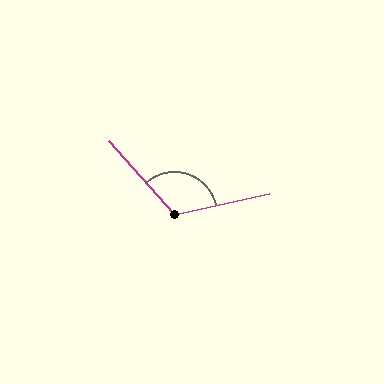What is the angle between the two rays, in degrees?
Approximately 119 degrees.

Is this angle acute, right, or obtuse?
It is obtuse.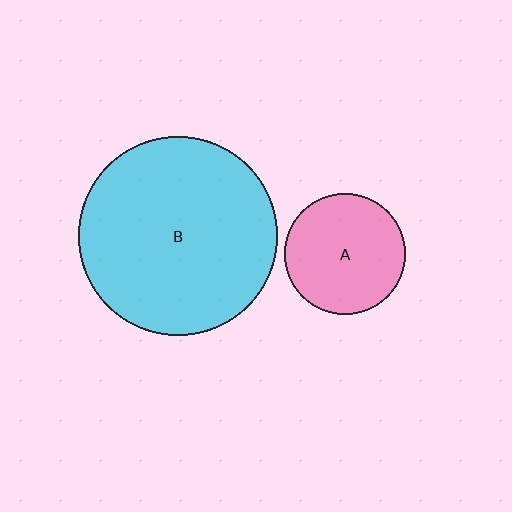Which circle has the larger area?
Circle B (cyan).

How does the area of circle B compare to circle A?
Approximately 2.7 times.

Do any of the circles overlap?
No, none of the circles overlap.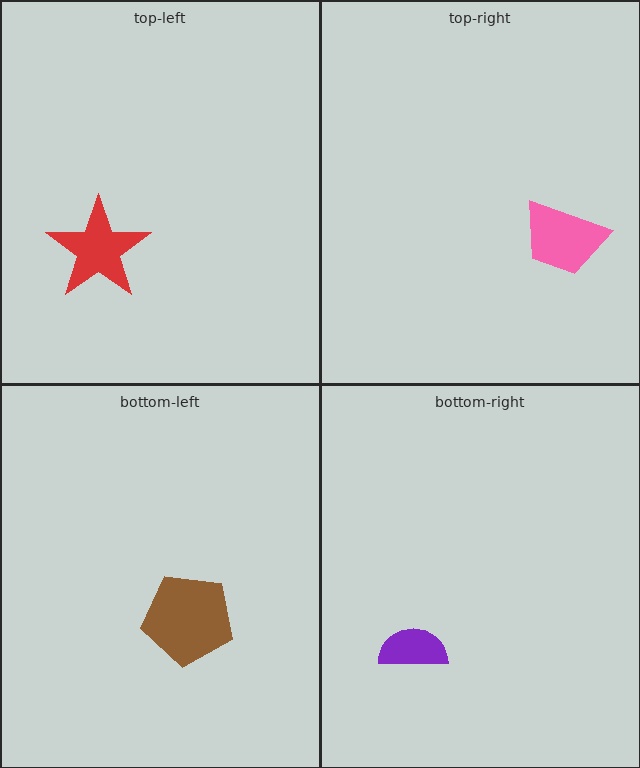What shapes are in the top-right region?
The pink trapezoid.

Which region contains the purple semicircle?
The bottom-right region.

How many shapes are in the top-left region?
1.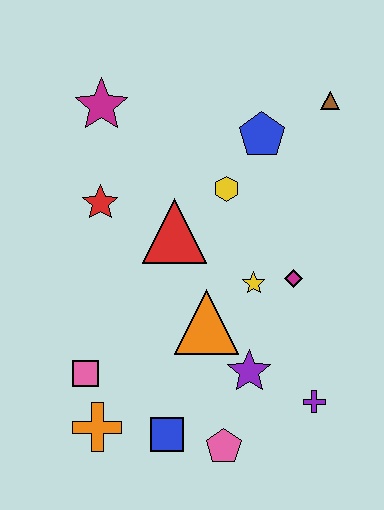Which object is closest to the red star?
The red triangle is closest to the red star.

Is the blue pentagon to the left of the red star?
No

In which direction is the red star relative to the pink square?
The red star is above the pink square.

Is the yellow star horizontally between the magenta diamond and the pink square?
Yes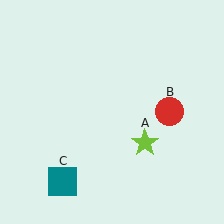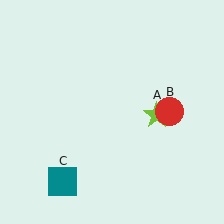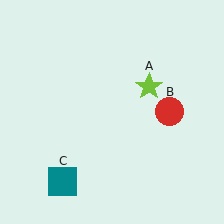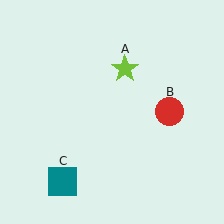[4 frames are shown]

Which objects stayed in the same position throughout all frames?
Red circle (object B) and teal square (object C) remained stationary.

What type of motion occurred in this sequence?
The lime star (object A) rotated counterclockwise around the center of the scene.